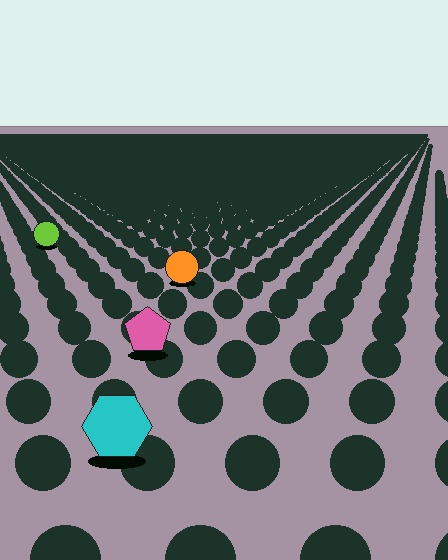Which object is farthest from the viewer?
The lime circle is farthest from the viewer. It appears smaller and the ground texture around it is denser.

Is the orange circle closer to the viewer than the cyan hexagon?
No. The cyan hexagon is closer — you can tell from the texture gradient: the ground texture is coarser near it.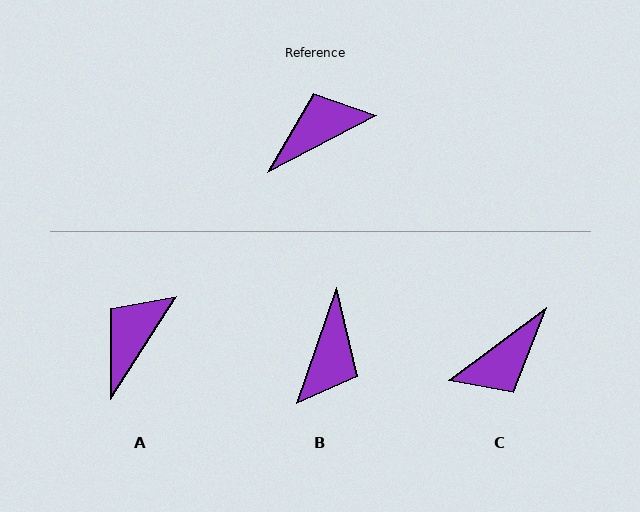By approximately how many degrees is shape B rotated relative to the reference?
Approximately 137 degrees clockwise.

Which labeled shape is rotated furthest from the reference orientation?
C, about 171 degrees away.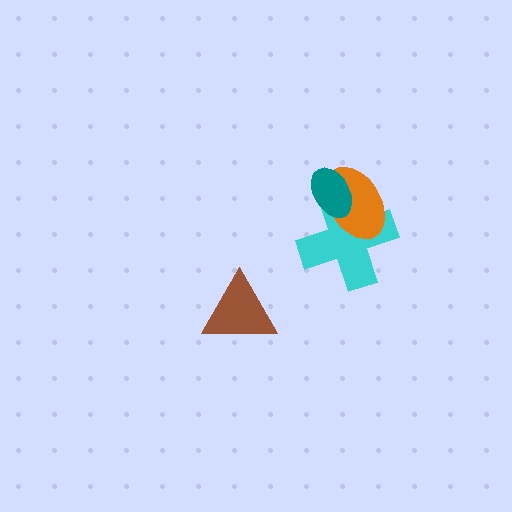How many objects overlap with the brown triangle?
0 objects overlap with the brown triangle.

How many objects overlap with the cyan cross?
2 objects overlap with the cyan cross.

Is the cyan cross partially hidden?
Yes, it is partially covered by another shape.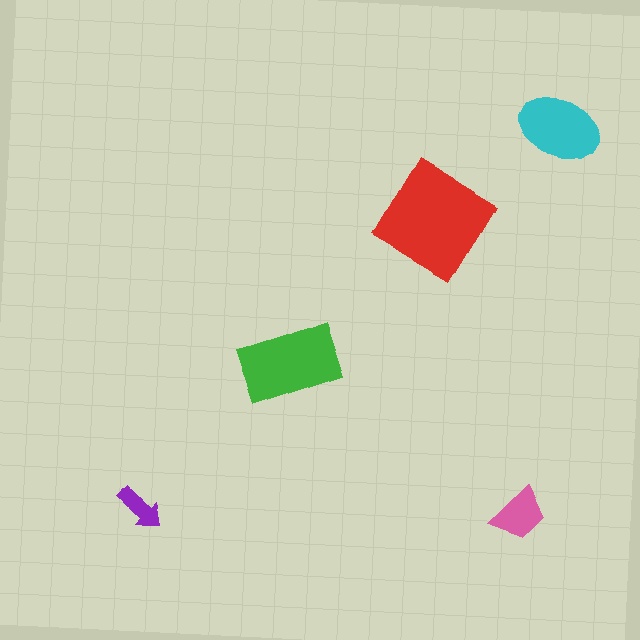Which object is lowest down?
The purple arrow is bottommost.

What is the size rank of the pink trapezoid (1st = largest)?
4th.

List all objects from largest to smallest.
The red diamond, the green rectangle, the cyan ellipse, the pink trapezoid, the purple arrow.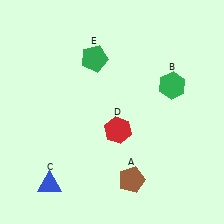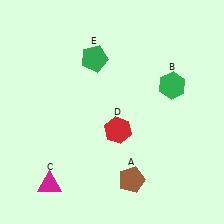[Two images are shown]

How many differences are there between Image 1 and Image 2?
There is 1 difference between the two images.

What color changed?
The triangle (C) changed from blue in Image 1 to magenta in Image 2.